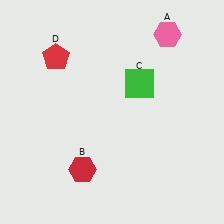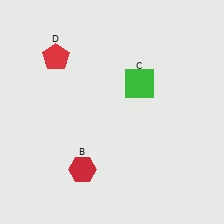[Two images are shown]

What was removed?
The pink hexagon (A) was removed in Image 2.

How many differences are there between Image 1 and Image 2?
There is 1 difference between the two images.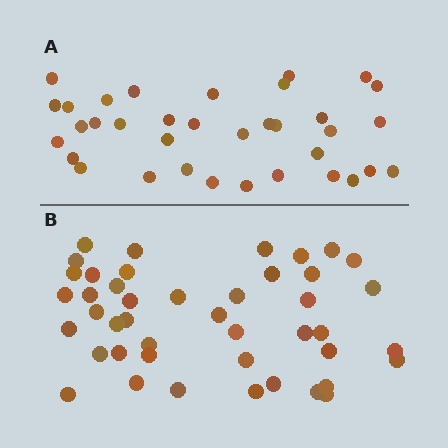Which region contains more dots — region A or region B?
Region B (the bottom region) has more dots.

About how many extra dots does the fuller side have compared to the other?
Region B has roughly 8 or so more dots than region A.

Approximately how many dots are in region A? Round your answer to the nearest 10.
About 40 dots. (The exact count is 35, which rounds to 40.)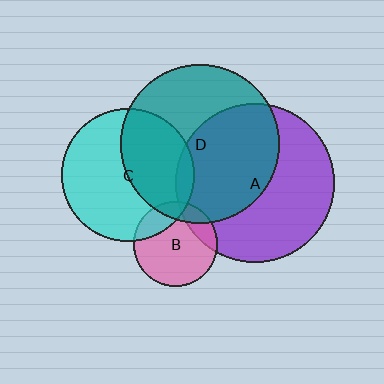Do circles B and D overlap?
Yes.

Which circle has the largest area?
Circle D (teal).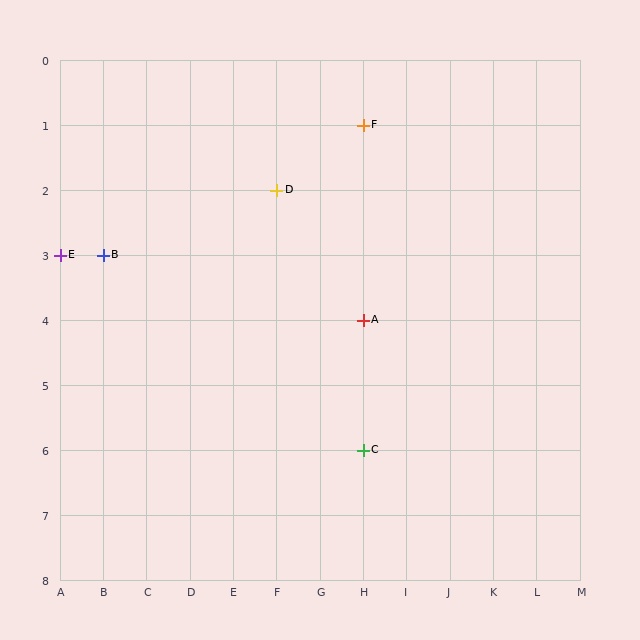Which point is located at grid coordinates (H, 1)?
Point F is at (H, 1).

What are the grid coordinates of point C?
Point C is at grid coordinates (H, 6).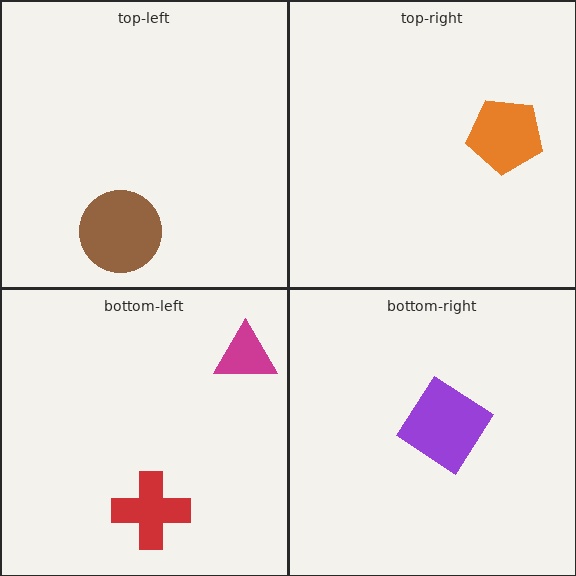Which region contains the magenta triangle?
The bottom-left region.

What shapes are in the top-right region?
The orange pentagon.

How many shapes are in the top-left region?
1.